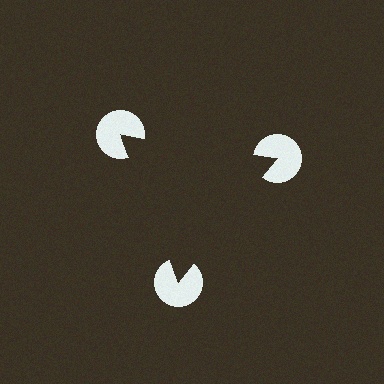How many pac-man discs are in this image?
There are 3 — one at each vertex of the illusory triangle.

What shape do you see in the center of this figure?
An illusory triangle — its edges are inferred from the aligned wedge cuts in the pac-man discs, not physically drawn.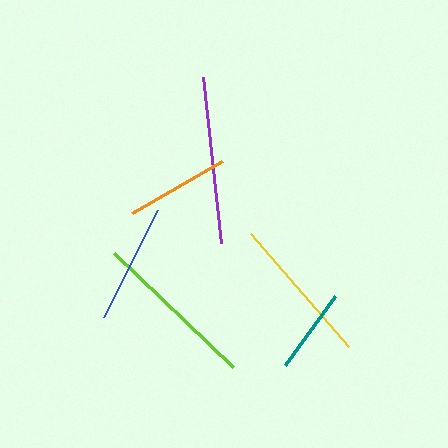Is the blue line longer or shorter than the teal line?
The blue line is longer than the teal line.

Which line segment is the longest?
The purple line is the longest at approximately 167 pixels.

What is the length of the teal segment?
The teal segment is approximately 85 pixels long.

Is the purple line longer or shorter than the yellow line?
The purple line is longer than the yellow line.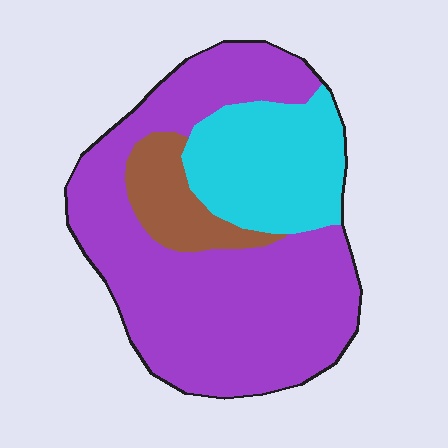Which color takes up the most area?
Purple, at roughly 65%.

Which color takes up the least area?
Brown, at roughly 10%.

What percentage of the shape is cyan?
Cyan takes up between a sixth and a third of the shape.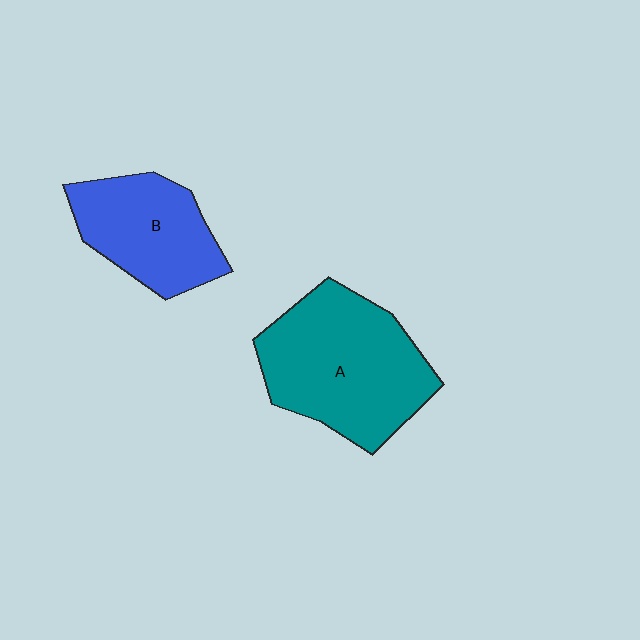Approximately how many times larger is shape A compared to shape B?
Approximately 1.5 times.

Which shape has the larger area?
Shape A (teal).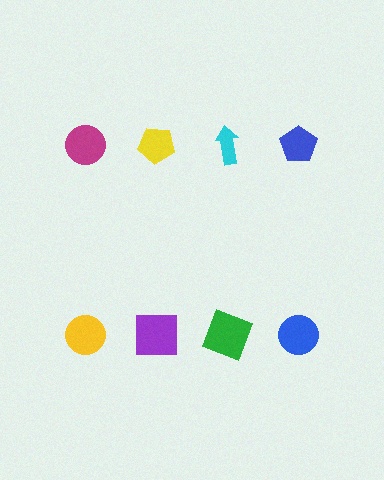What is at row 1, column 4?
A blue pentagon.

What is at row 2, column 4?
A blue circle.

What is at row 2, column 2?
A purple square.